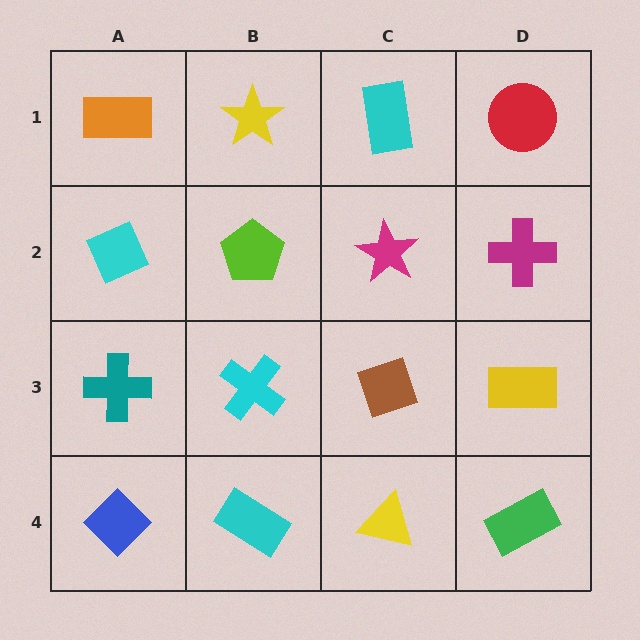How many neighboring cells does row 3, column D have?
3.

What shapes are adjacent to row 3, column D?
A magenta cross (row 2, column D), a green rectangle (row 4, column D), a brown diamond (row 3, column C).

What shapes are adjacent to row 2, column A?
An orange rectangle (row 1, column A), a teal cross (row 3, column A), a lime pentagon (row 2, column B).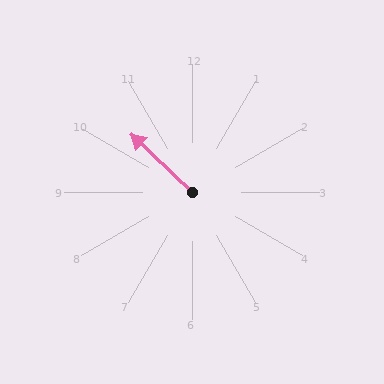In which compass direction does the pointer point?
Northwest.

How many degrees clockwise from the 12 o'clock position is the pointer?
Approximately 314 degrees.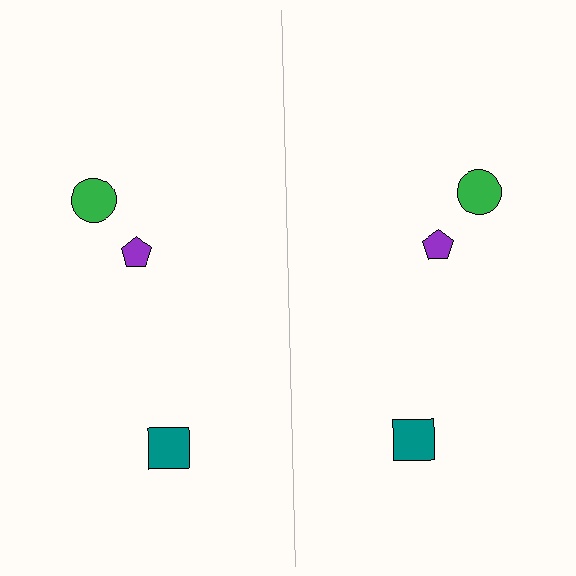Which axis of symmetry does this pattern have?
The pattern has a vertical axis of symmetry running through the center of the image.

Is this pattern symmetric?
Yes, this pattern has bilateral (reflection) symmetry.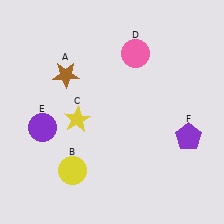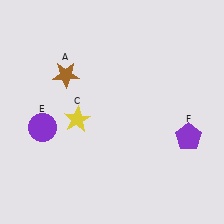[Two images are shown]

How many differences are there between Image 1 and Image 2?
There are 2 differences between the two images.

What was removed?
The pink circle (D), the yellow circle (B) were removed in Image 2.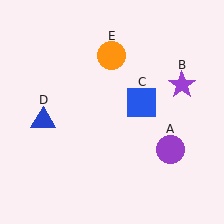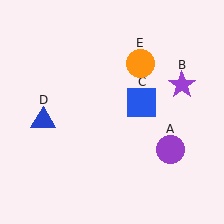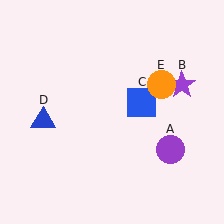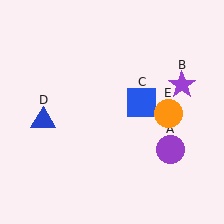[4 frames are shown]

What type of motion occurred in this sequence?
The orange circle (object E) rotated clockwise around the center of the scene.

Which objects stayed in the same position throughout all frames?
Purple circle (object A) and purple star (object B) and blue square (object C) and blue triangle (object D) remained stationary.